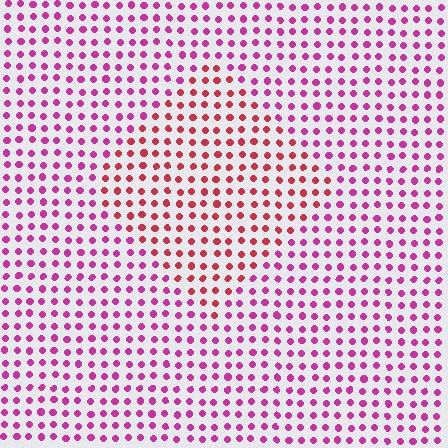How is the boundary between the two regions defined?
The boundary is defined purely by a slight shift in hue (about 34 degrees). Spacing, size, and orientation are identical on both sides.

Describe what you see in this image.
The image is filled with small magenta elements in a uniform arrangement. A diamond-shaped region is visible where the elements are tinted to a slightly different hue, forming a subtle color boundary.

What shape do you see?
I see a diamond.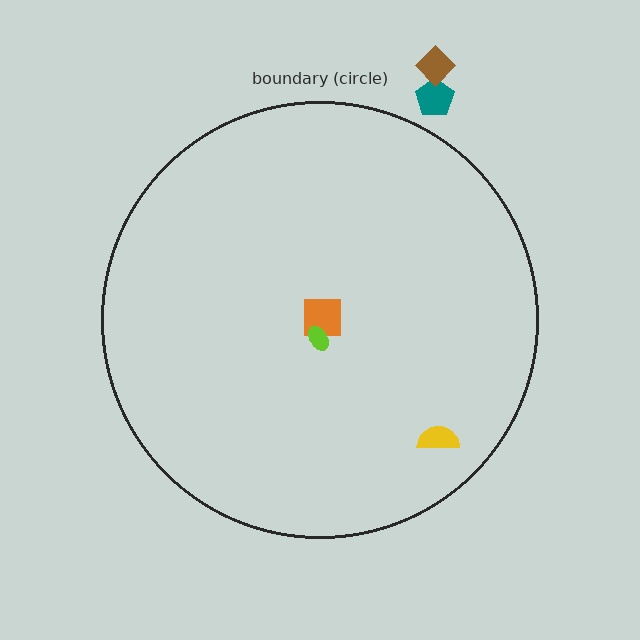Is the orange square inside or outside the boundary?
Inside.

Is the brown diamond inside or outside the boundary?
Outside.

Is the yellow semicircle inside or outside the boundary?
Inside.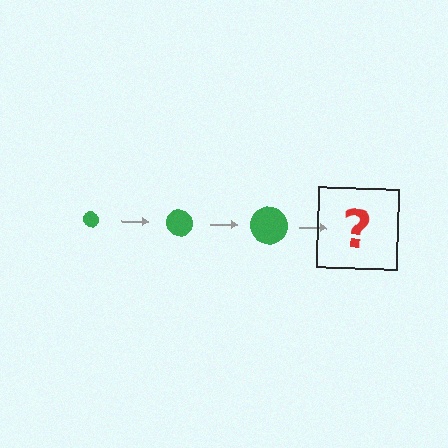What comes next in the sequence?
The next element should be a green circle, larger than the previous one.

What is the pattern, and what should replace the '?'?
The pattern is that the circle gets progressively larger each step. The '?' should be a green circle, larger than the previous one.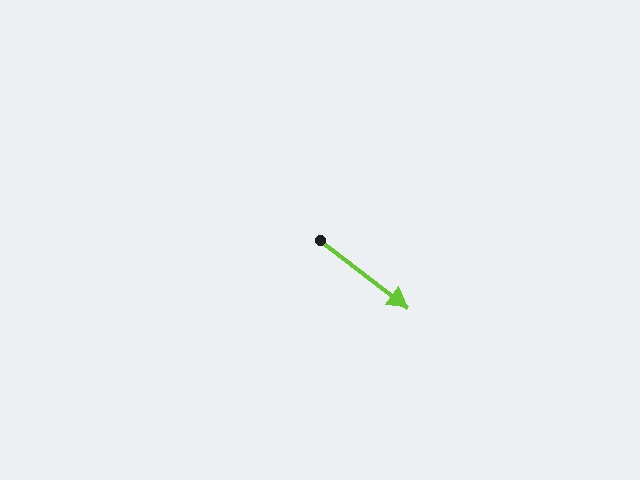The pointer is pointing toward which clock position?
Roughly 4 o'clock.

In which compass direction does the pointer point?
Southeast.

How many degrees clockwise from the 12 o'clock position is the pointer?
Approximately 128 degrees.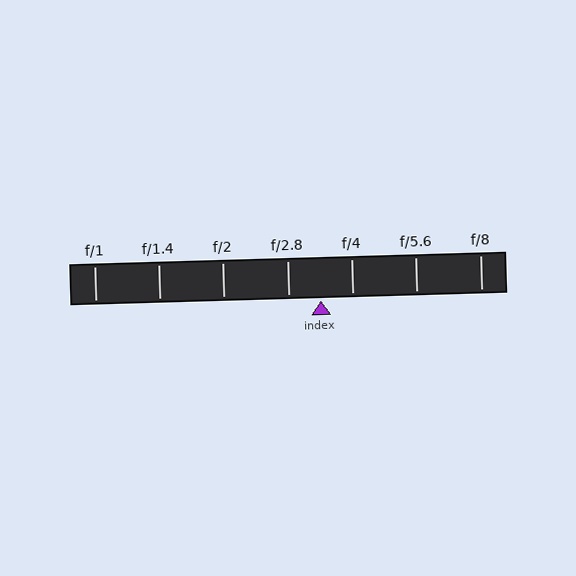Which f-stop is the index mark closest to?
The index mark is closest to f/4.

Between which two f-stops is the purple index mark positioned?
The index mark is between f/2.8 and f/4.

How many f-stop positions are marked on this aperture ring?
There are 7 f-stop positions marked.